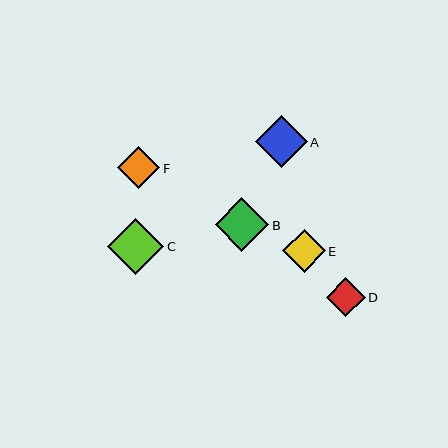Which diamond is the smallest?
Diamond D is the smallest with a size of approximately 38 pixels.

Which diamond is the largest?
Diamond C is the largest with a size of approximately 56 pixels.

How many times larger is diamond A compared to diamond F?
Diamond A is approximately 1.2 times the size of diamond F.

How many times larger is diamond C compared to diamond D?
Diamond C is approximately 1.5 times the size of diamond D.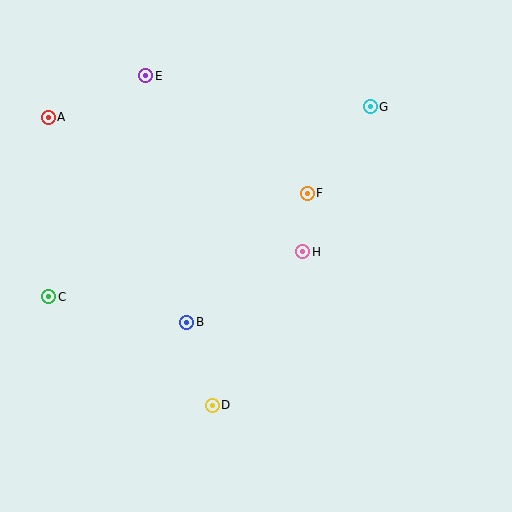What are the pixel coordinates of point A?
Point A is at (48, 117).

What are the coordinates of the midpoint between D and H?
The midpoint between D and H is at (257, 328).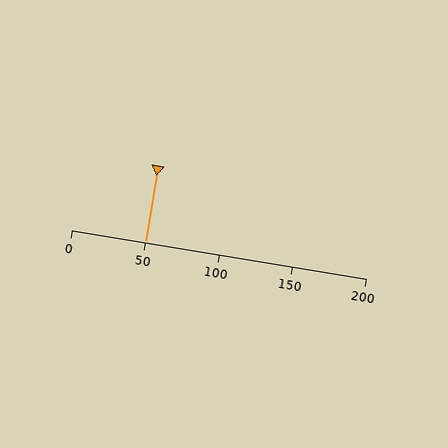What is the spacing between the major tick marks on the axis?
The major ticks are spaced 50 apart.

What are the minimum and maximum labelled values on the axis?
The axis runs from 0 to 200.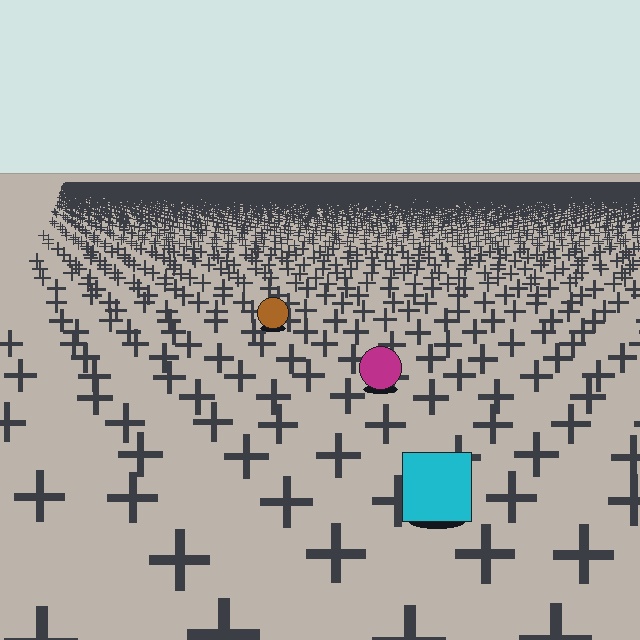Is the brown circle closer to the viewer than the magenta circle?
No. The magenta circle is closer — you can tell from the texture gradient: the ground texture is coarser near it.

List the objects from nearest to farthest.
From nearest to farthest: the cyan square, the magenta circle, the brown circle.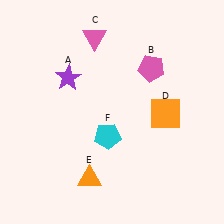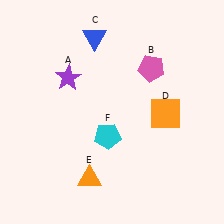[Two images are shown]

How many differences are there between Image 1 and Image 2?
There is 1 difference between the two images.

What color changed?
The triangle (C) changed from pink in Image 1 to blue in Image 2.